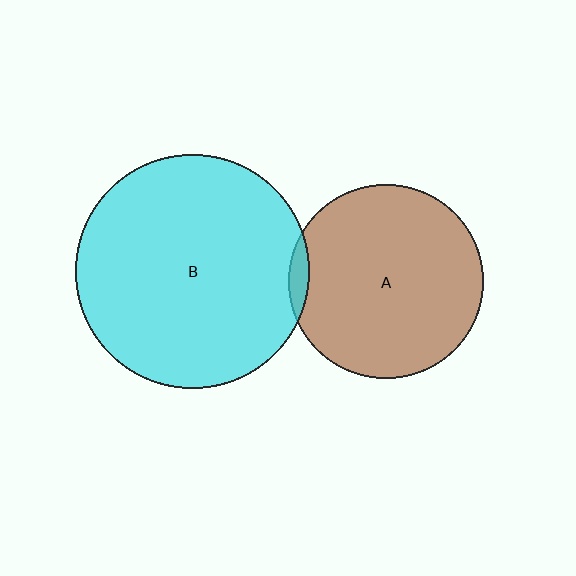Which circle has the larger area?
Circle B (cyan).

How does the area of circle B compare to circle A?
Approximately 1.4 times.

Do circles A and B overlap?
Yes.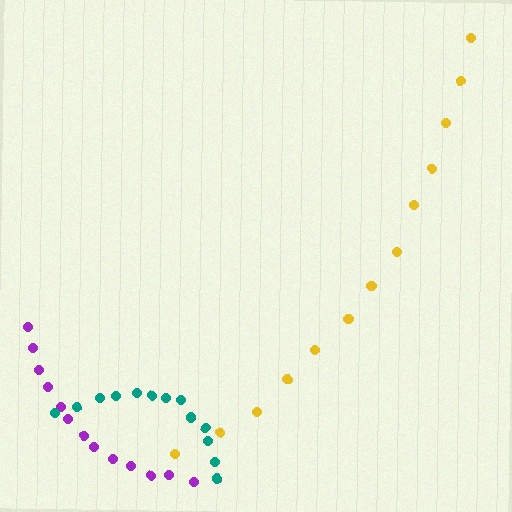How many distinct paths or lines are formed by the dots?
There are 3 distinct paths.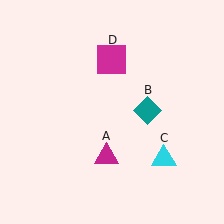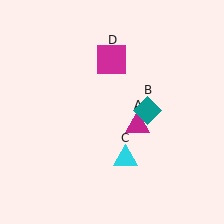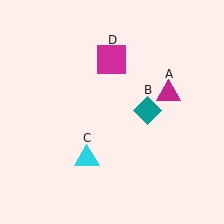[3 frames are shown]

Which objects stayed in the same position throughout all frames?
Teal diamond (object B) and magenta square (object D) remained stationary.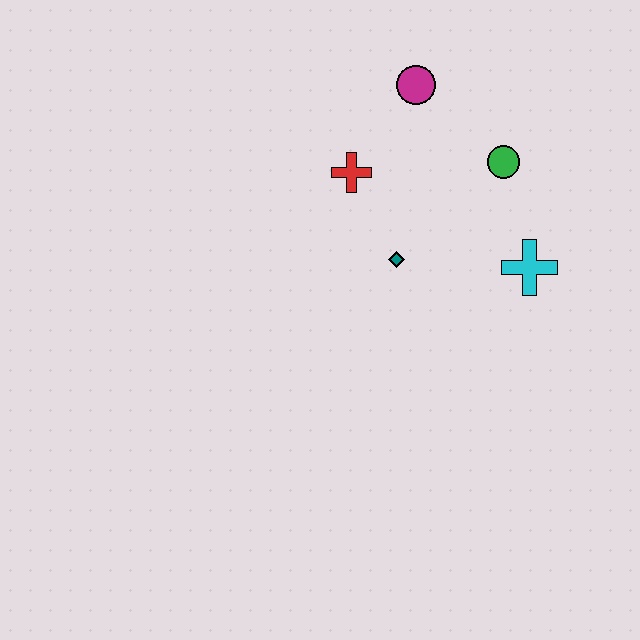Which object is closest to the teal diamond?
The red cross is closest to the teal diamond.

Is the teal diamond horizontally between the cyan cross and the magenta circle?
No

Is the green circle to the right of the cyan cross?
No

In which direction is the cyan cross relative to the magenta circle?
The cyan cross is below the magenta circle.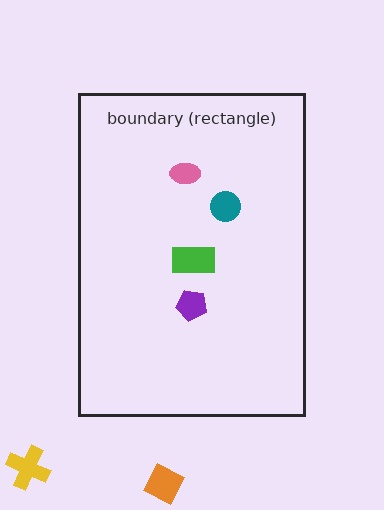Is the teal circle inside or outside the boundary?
Inside.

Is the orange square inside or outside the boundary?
Outside.